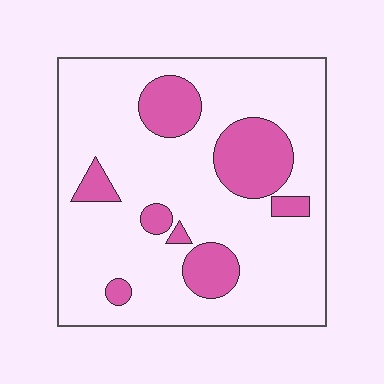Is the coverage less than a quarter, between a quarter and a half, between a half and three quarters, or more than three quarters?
Less than a quarter.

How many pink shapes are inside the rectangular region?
8.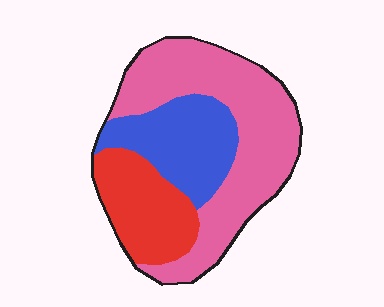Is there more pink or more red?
Pink.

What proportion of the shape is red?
Red takes up less than a quarter of the shape.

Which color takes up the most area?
Pink, at roughly 50%.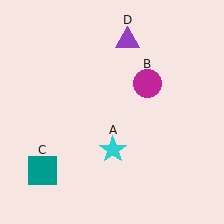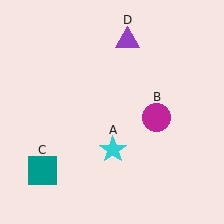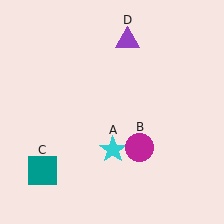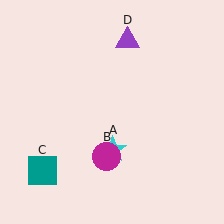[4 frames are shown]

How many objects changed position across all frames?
1 object changed position: magenta circle (object B).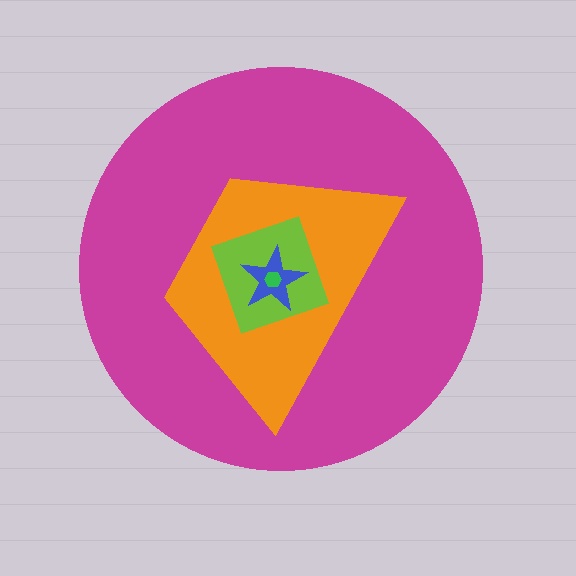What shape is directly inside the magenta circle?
The orange trapezoid.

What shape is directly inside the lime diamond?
The blue star.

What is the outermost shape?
The magenta circle.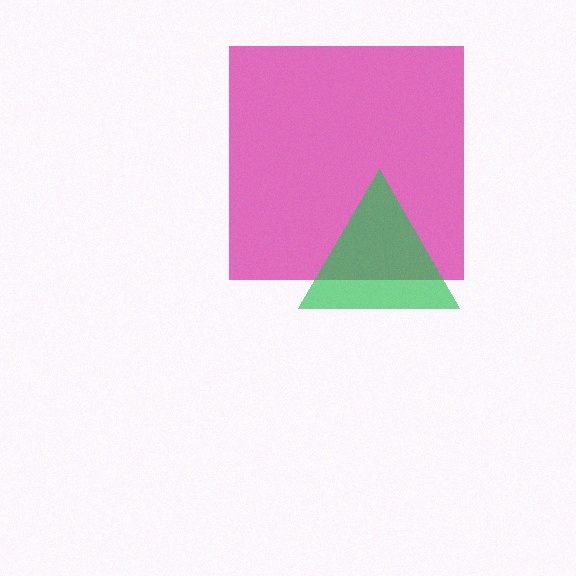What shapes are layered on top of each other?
The layered shapes are: a magenta square, a green triangle.